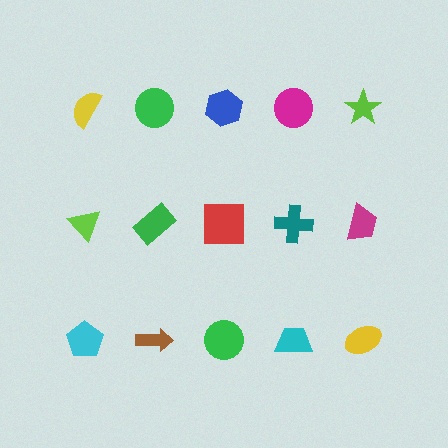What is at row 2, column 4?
A teal cross.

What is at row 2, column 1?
A lime triangle.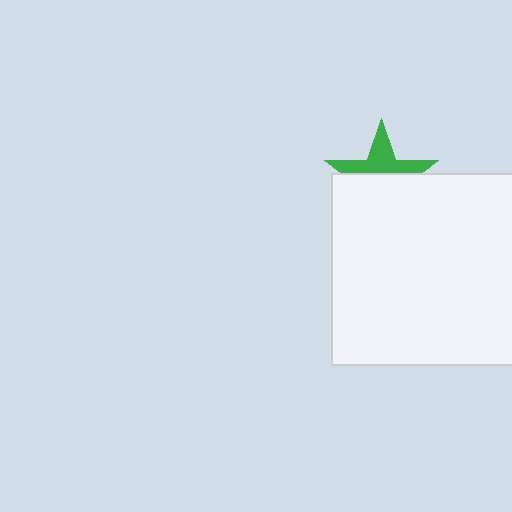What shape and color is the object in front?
The object in front is a white square.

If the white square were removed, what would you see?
You would see the complete green star.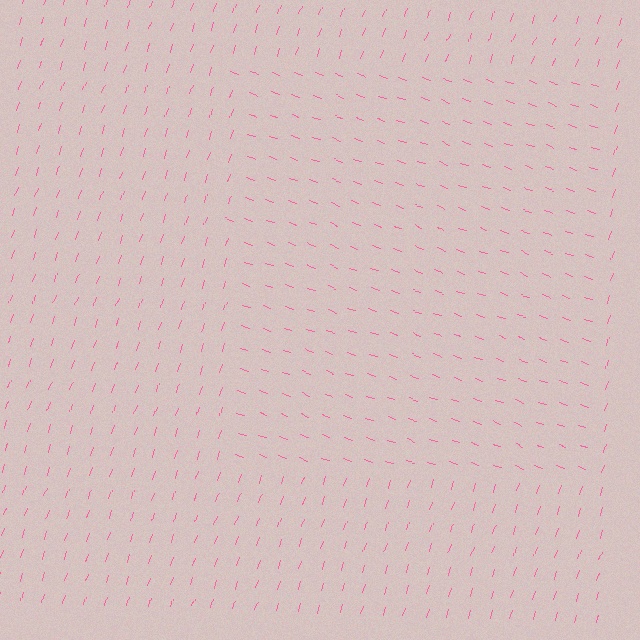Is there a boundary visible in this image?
Yes, there is a texture boundary formed by a change in line orientation.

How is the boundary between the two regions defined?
The boundary is defined purely by a change in line orientation (approximately 90 degrees difference). All lines are the same color and thickness.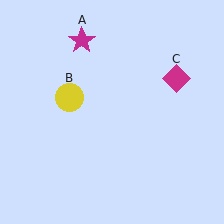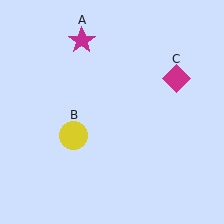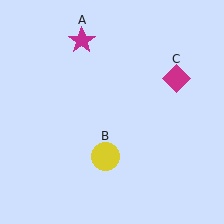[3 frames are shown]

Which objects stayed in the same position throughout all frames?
Magenta star (object A) and magenta diamond (object C) remained stationary.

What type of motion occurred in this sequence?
The yellow circle (object B) rotated counterclockwise around the center of the scene.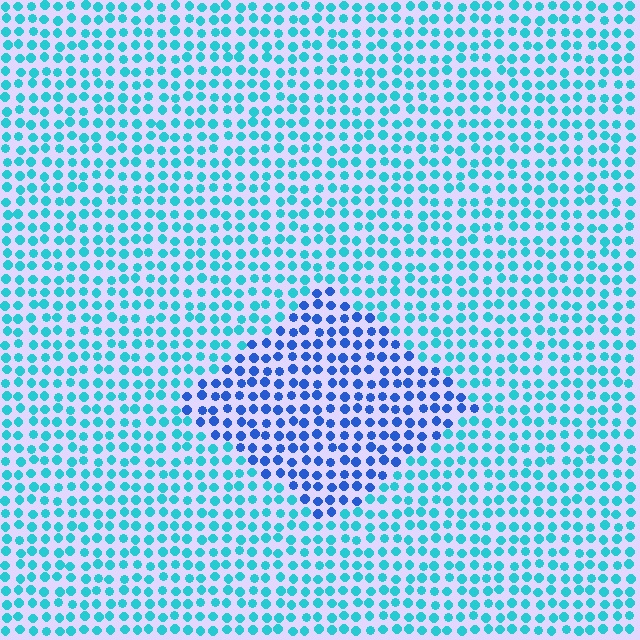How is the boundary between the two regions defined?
The boundary is defined purely by a slight shift in hue (about 39 degrees). Spacing, size, and orientation are identical on both sides.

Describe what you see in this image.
The image is filled with small cyan elements in a uniform arrangement. A diamond-shaped region is visible where the elements are tinted to a slightly different hue, forming a subtle color boundary.